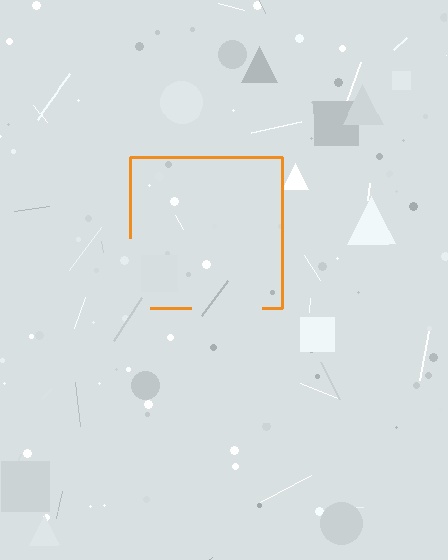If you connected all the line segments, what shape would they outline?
They would outline a square.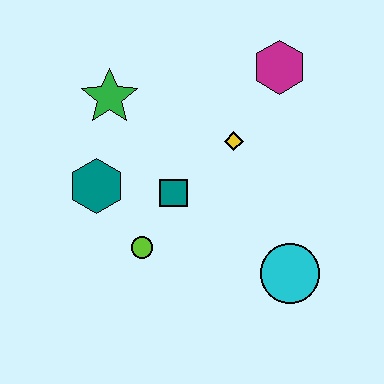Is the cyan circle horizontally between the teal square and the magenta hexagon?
No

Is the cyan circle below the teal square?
Yes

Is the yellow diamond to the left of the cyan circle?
Yes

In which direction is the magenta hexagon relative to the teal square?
The magenta hexagon is above the teal square.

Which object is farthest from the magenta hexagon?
The lime circle is farthest from the magenta hexagon.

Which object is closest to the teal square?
The lime circle is closest to the teal square.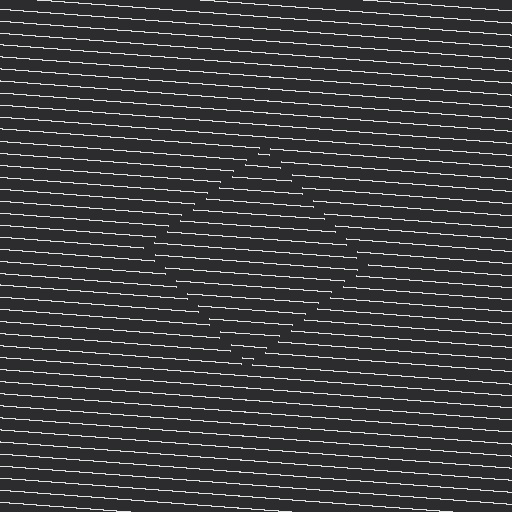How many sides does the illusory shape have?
4 sides — the line-ends trace a square.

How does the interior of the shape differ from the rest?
The interior of the shape contains the same grating, shifted by half a period — the contour is defined by the phase discontinuity where line-ends from the inner and outer gratings abut.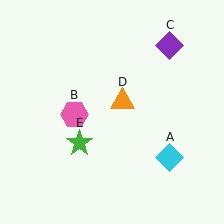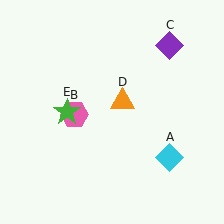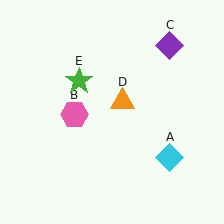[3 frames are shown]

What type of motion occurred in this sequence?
The green star (object E) rotated clockwise around the center of the scene.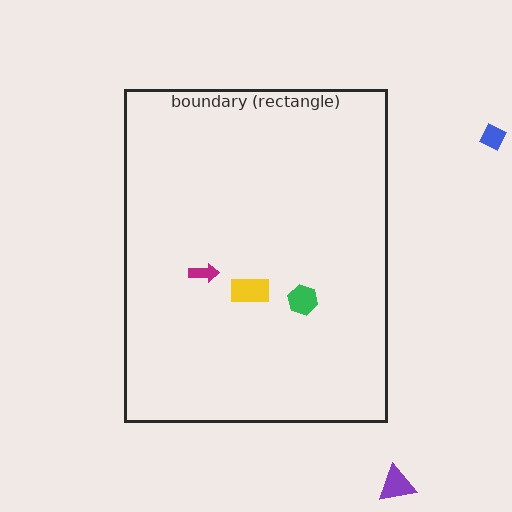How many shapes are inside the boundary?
3 inside, 2 outside.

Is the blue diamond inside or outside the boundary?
Outside.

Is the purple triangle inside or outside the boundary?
Outside.